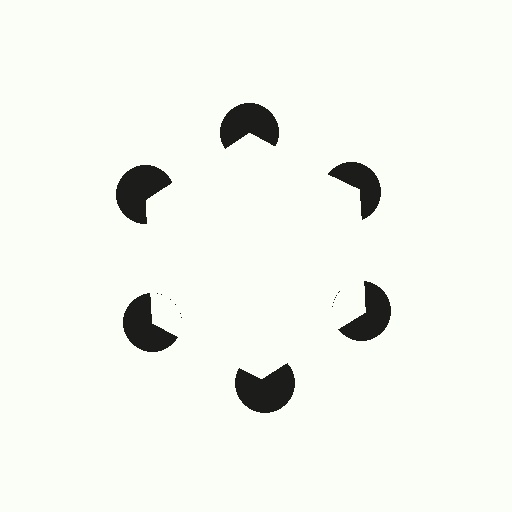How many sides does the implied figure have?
6 sides.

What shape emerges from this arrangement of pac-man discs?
An illusory hexagon — its edges are inferred from the aligned wedge cuts in the pac-man discs, not physically drawn.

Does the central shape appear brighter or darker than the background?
It typically appears slightly brighter than the background, even though no actual brightness change is drawn.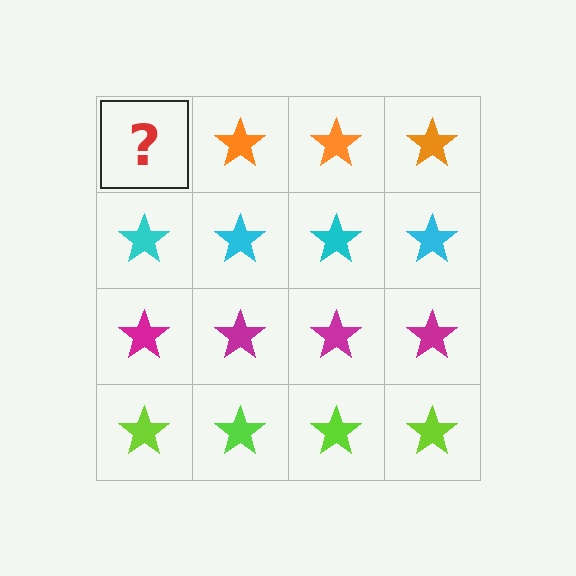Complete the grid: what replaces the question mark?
The question mark should be replaced with an orange star.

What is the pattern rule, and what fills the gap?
The rule is that each row has a consistent color. The gap should be filled with an orange star.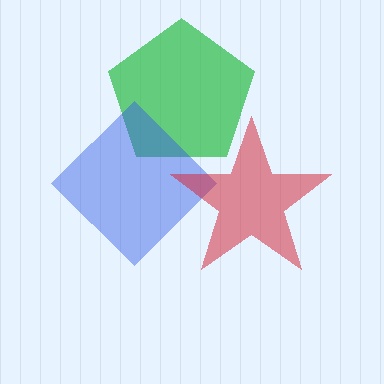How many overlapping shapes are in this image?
There are 3 overlapping shapes in the image.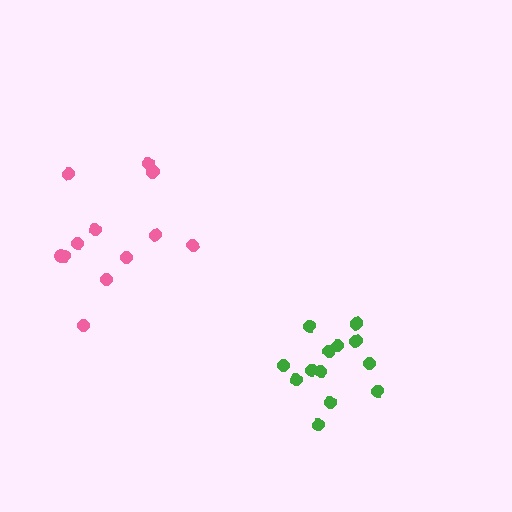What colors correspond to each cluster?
The clusters are colored: pink, green.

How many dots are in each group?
Group 1: 12 dots, Group 2: 13 dots (25 total).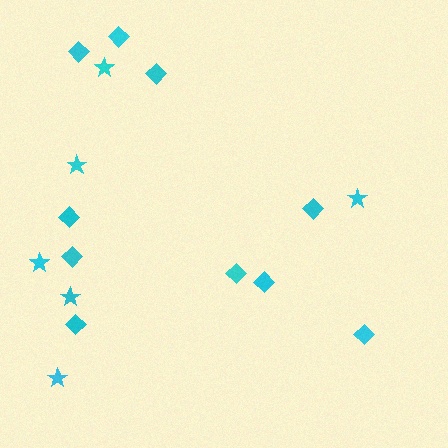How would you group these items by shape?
There are 2 groups: one group of stars (6) and one group of diamonds (10).